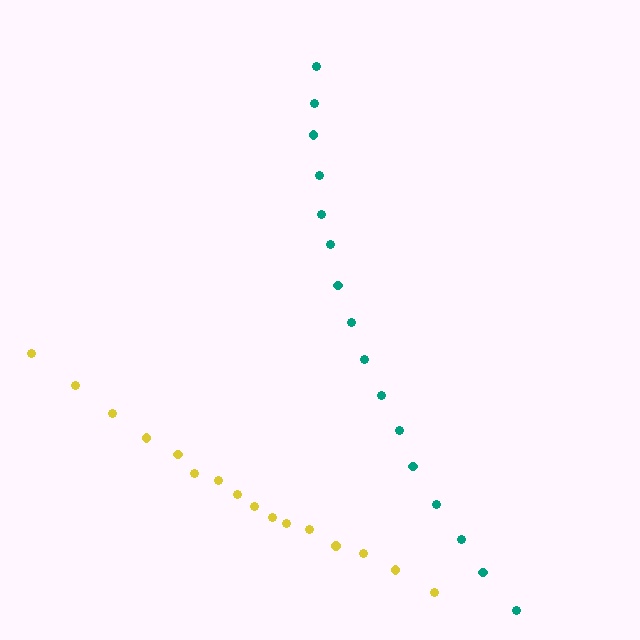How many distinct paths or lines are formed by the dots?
There are 2 distinct paths.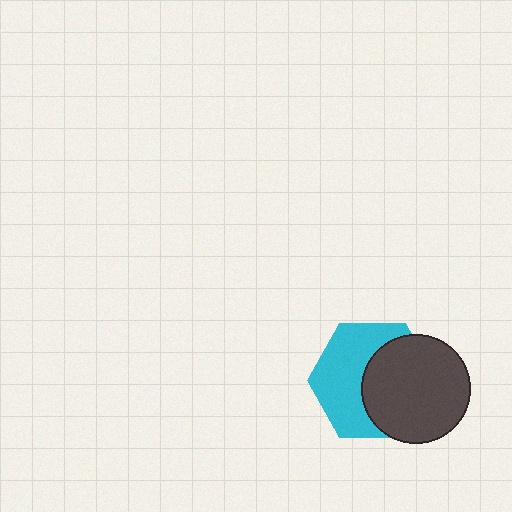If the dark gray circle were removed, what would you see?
You would see the complete cyan hexagon.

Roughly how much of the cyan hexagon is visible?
About half of it is visible (roughly 52%).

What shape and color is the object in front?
The object in front is a dark gray circle.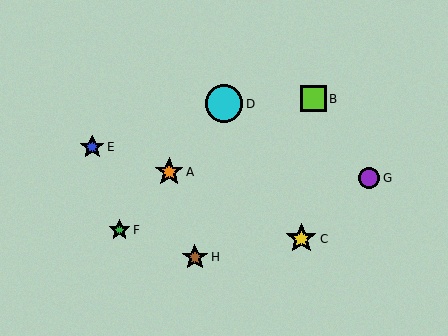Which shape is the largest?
The cyan circle (labeled D) is the largest.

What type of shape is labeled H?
Shape H is a brown star.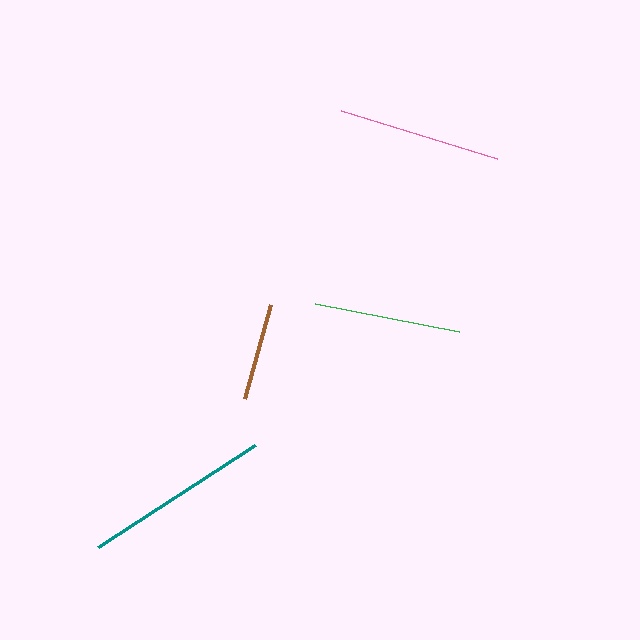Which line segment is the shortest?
The brown line is the shortest at approximately 97 pixels.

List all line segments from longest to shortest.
From longest to shortest: teal, pink, green, brown.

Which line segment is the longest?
The teal line is the longest at approximately 187 pixels.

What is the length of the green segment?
The green segment is approximately 147 pixels long.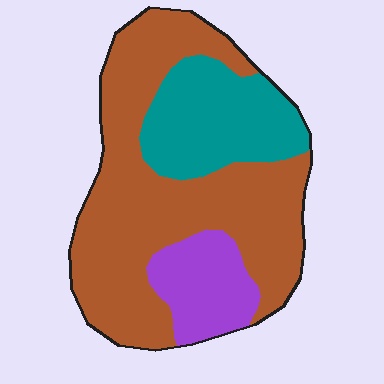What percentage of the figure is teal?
Teal takes up about one quarter (1/4) of the figure.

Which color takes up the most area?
Brown, at roughly 60%.